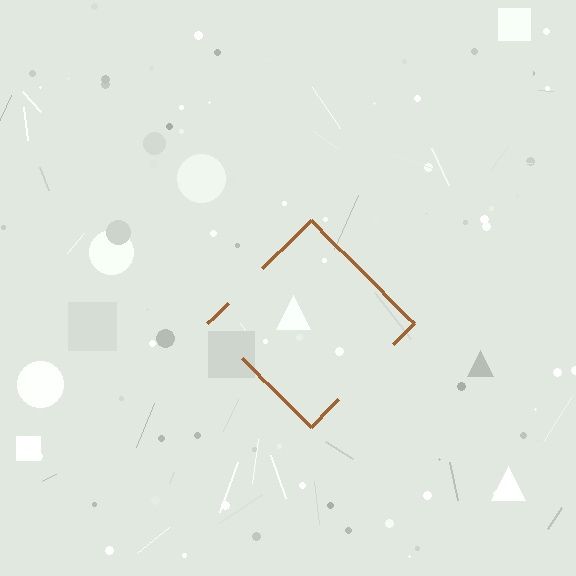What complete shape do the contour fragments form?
The contour fragments form a diamond.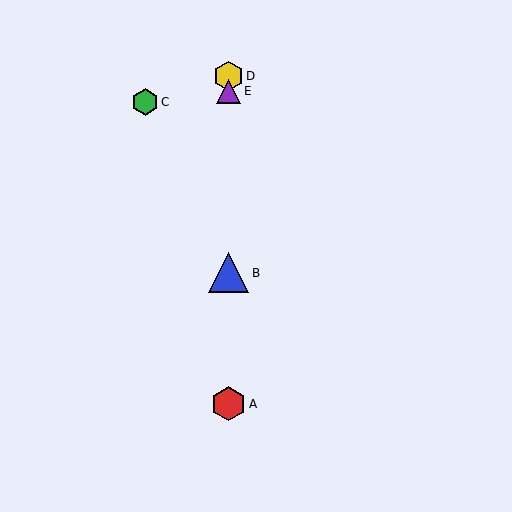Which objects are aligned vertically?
Objects A, B, D, E are aligned vertically.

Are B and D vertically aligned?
Yes, both are at x≈229.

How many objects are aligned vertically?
4 objects (A, B, D, E) are aligned vertically.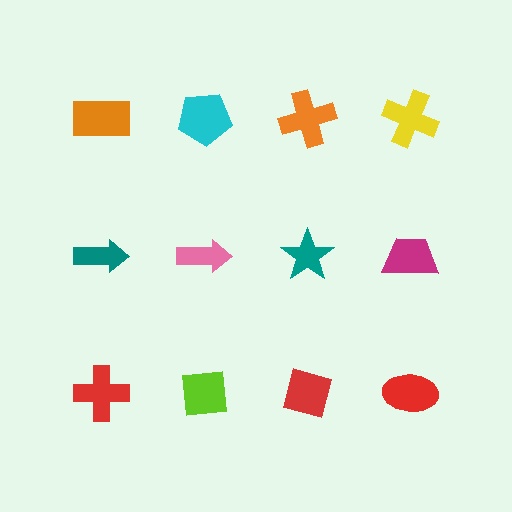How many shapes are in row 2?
4 shapes.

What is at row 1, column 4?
A yellow cross.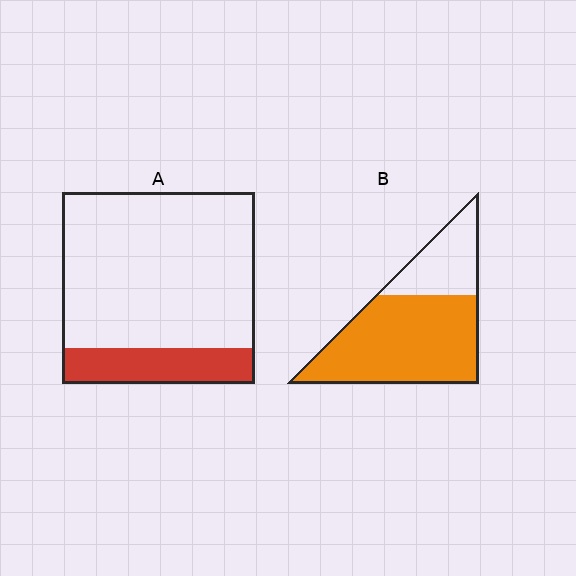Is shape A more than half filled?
No.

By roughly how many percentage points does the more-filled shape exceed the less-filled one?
By roughly 50 percentage points (B over A).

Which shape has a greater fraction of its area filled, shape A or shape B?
Shape B.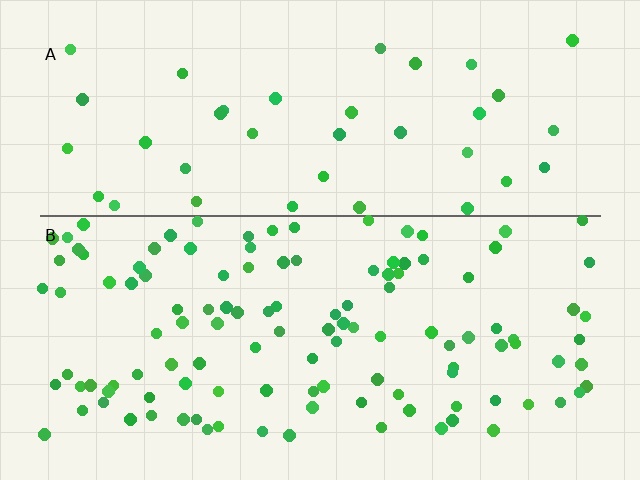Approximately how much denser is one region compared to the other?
Approximately 2.9× — region B over region A.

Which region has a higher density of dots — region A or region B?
B (the bottom).